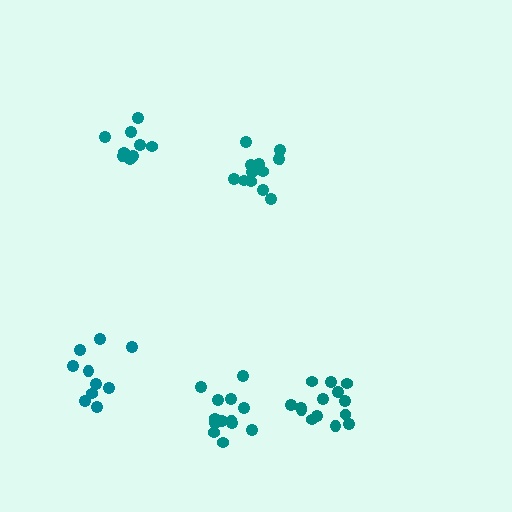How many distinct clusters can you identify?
There are 5 distinct clusters.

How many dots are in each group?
Group 1: 14 dots, Group 2: 9 dots, Group 3: 14 dots, Group 4: 13 dots, Group 5: 10 dots (60 total).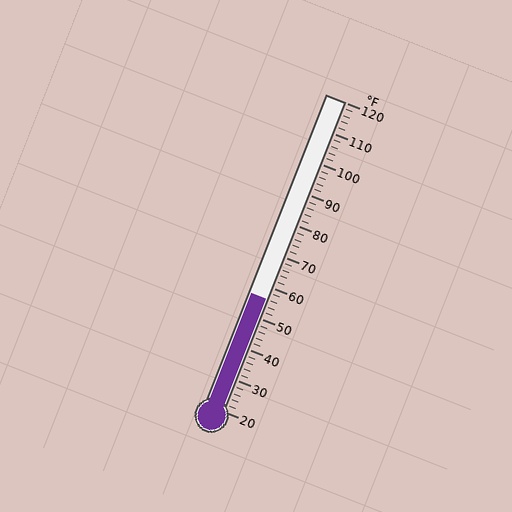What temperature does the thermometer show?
The thermometer shows approximately 56°F.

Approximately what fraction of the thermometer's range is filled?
The thermometer is filled to approximately 35% of its range.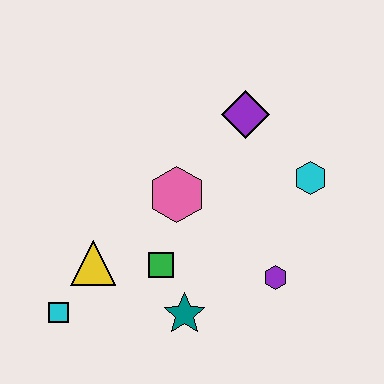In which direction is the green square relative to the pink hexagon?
The green square is below the pink hexagon.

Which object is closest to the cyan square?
The yellow triangle is closest to the cyan square.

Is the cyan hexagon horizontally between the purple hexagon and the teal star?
No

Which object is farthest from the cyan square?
The cyan hexagon is farthest from the cyan square.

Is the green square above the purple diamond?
No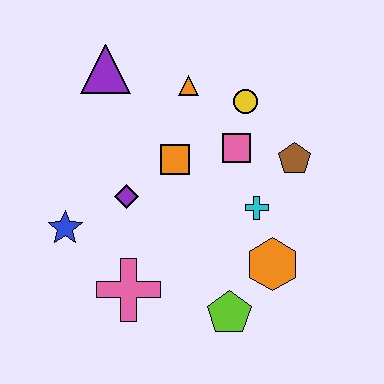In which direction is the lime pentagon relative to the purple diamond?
The lime pentagon is below the purple diamond.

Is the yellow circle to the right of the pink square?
Yes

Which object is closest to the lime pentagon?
The orange hexagon is closest to the lime pentagon.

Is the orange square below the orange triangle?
Yes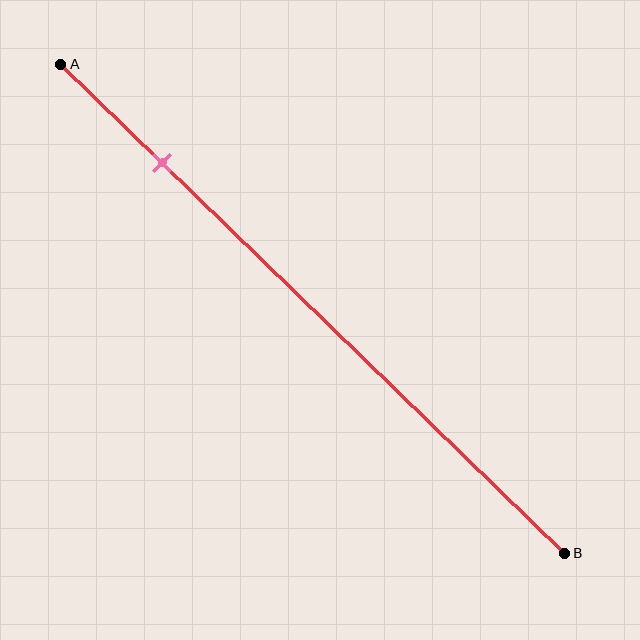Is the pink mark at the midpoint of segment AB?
No, the mark is at about 20% from A, not at the 50% midpoint.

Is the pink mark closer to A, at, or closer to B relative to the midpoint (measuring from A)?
The pink mark is closer to point A than the midpoint of segment AB.